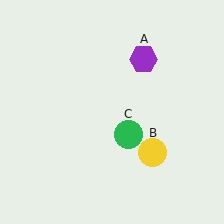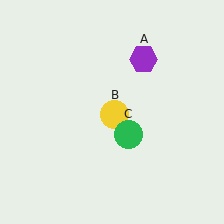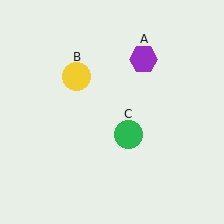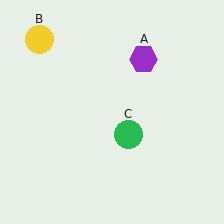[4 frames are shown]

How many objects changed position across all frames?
1 object changed position: yellow circle (object B).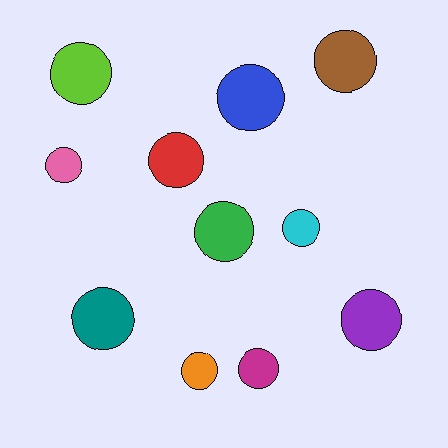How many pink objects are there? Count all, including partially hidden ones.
There is 1 pink object.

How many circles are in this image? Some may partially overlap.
There are 11 circles.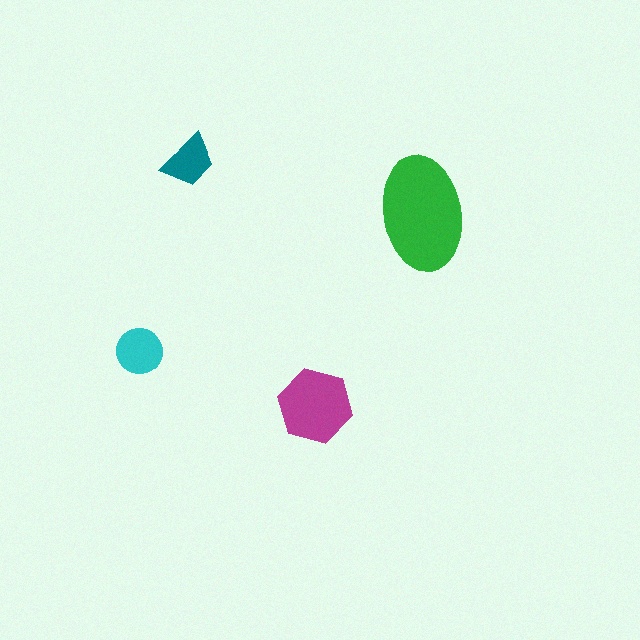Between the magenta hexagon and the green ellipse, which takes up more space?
The green ellipse.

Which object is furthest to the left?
The cyan circle is leftmost.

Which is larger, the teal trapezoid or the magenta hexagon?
The magenta hexagon.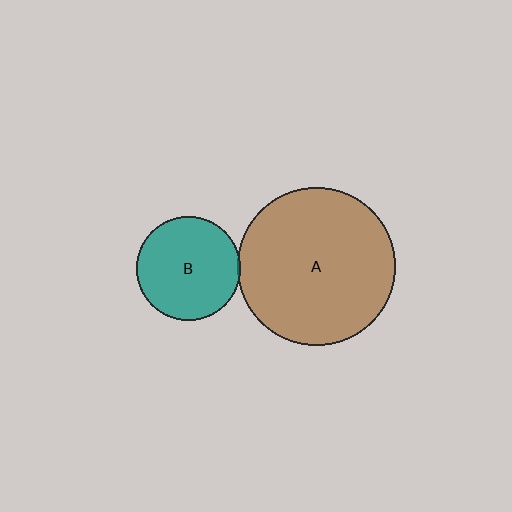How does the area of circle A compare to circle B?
Approximately 2.3 times.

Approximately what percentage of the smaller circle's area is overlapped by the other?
Approximately 5%.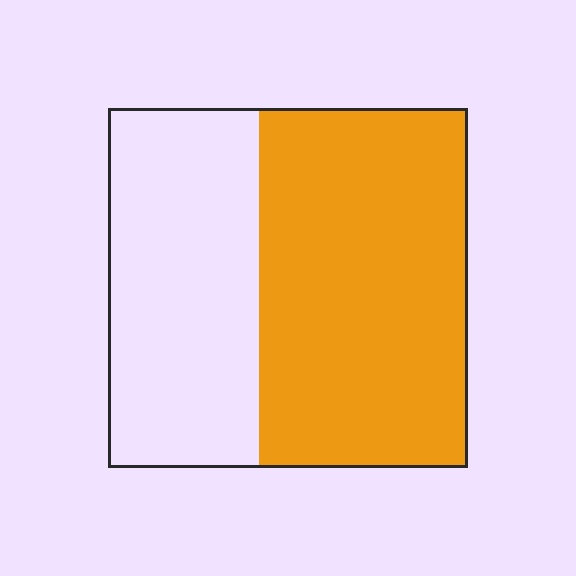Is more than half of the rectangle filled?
Yes.